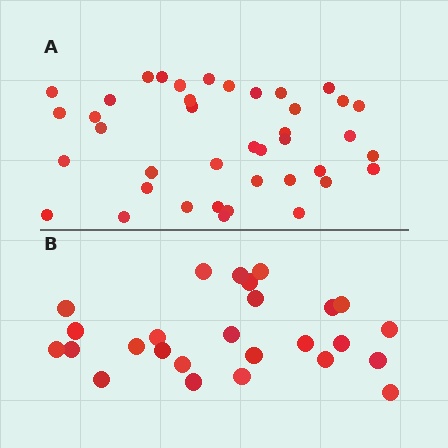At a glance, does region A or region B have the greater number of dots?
Region A (the top region) has more dots.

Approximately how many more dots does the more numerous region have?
Region A has approximately 15 more dots than region B.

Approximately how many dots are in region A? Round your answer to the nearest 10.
About 40 dots.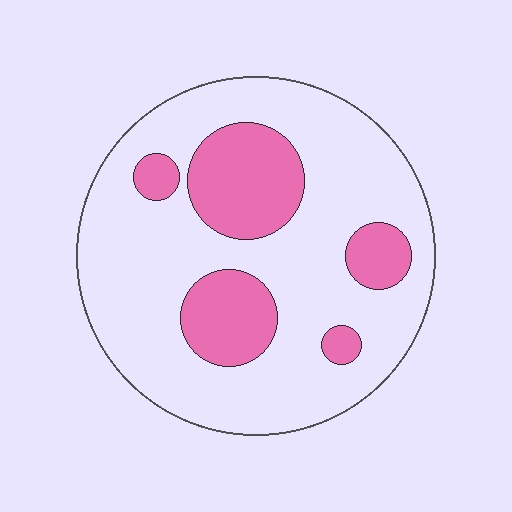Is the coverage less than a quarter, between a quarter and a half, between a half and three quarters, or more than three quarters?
Less than a quarter.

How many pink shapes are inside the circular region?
5.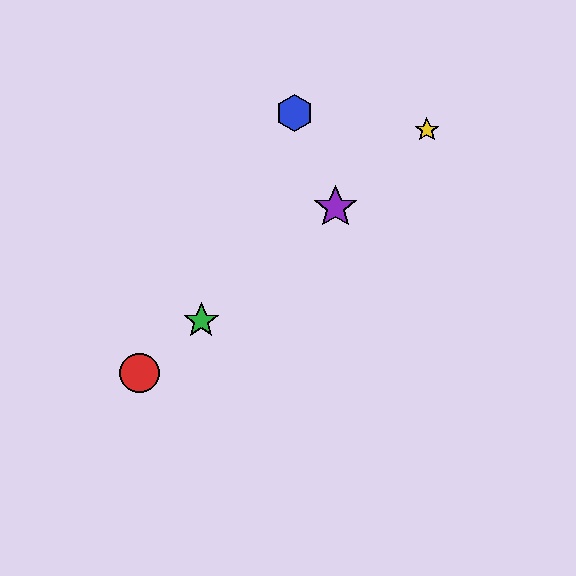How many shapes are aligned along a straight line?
4 shapes (the red circle, the green star, the yellow star, the purple star) are aligned along a straight line.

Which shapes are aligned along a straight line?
The red circle, the green star, the yellow star, the purple star are aligned along a straight line.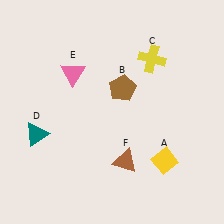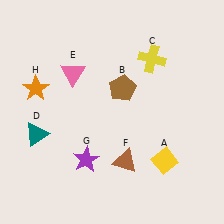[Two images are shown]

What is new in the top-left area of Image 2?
An orange star (H) was added in the top-left area of Image 2.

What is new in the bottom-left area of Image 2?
A purple star (G) was added in the bottom-left area of Image 2.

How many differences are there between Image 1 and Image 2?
There are 2 differences between the two images.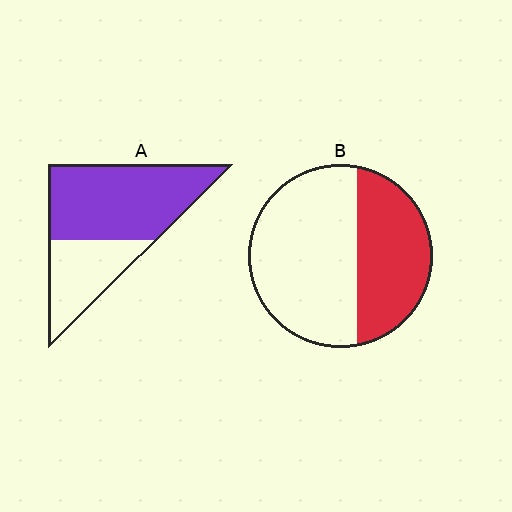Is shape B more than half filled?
No.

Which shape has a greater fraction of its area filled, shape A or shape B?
Shape A.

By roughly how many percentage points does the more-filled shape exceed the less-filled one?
By roughly 25 percentage points (A over B).